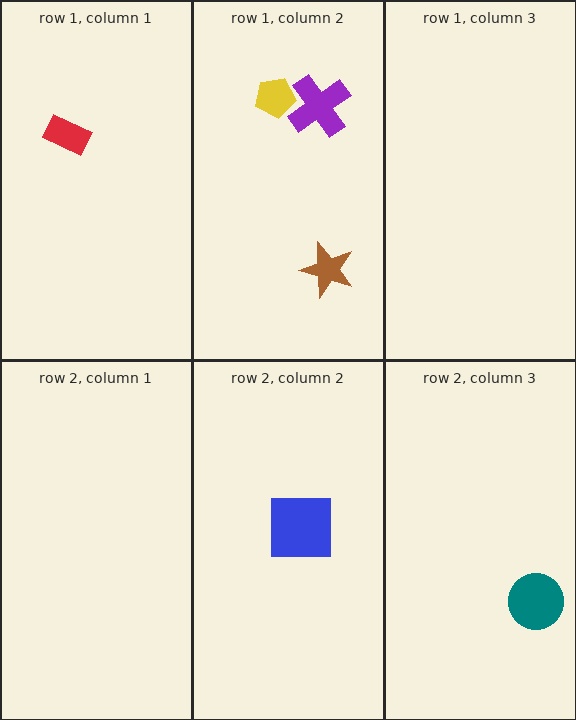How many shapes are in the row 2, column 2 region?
1.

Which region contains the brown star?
The row 1, column 2 region.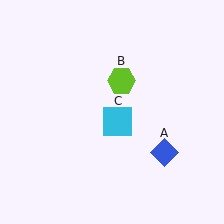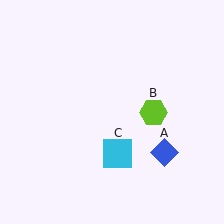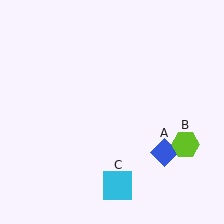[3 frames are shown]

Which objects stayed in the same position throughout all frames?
Blue diamond (object A) remained stationary.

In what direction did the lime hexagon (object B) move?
The lime hexagon (object B) moved down and to the right.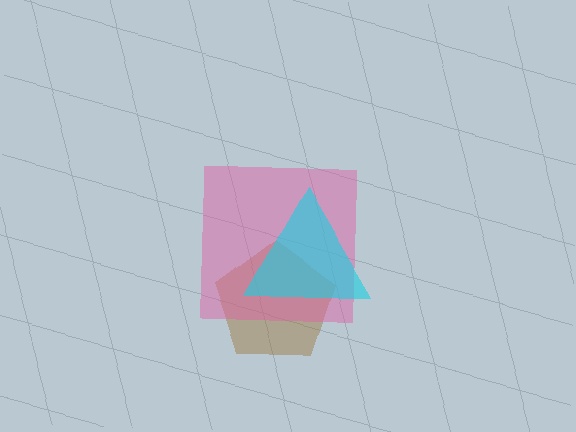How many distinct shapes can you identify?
There are 3 distinct shapes: a brown pentagon, a pink square, a cyan triangle.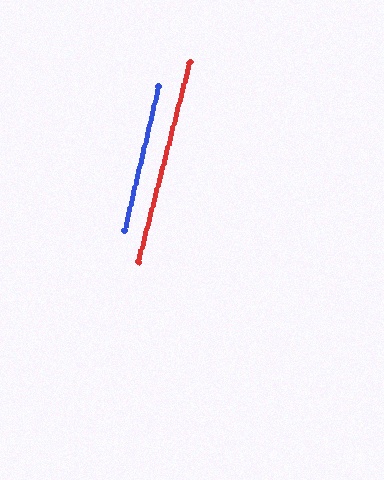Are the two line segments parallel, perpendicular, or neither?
Parallel — their directions differ by only 1.3°.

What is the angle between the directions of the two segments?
Approximately 1 degree.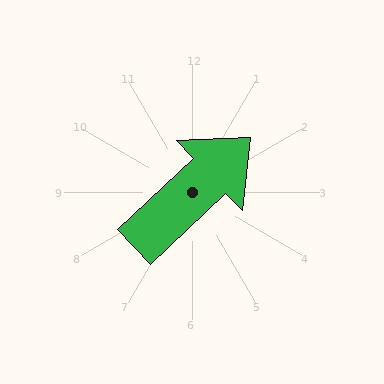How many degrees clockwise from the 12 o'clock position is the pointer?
Approximately 47 degrees.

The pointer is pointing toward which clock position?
Roughly 2 o'clock.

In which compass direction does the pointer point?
Northeast.